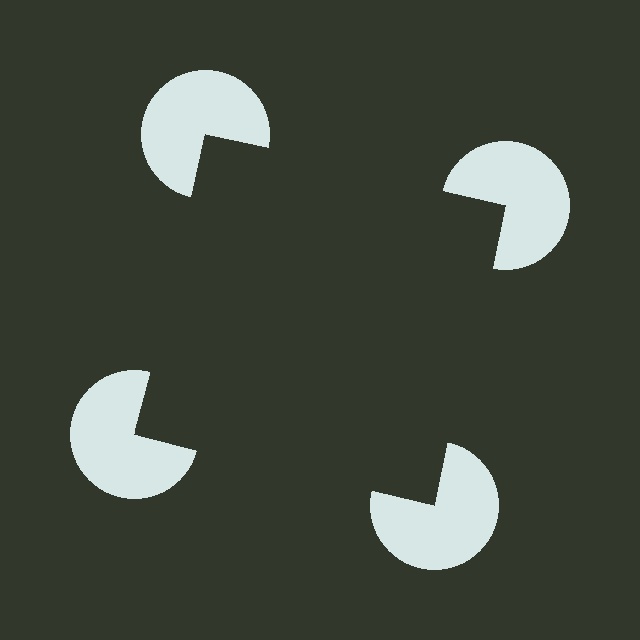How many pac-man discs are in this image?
There are 4 — one at each vertex of the illusory square.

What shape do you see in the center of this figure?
An illusory square — its edges are inferred from the aligned wedge cuts in the pac-man discs, not physically drawn.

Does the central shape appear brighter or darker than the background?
It typically appears slightly darker than the background, even though no actual brightness change is drawn.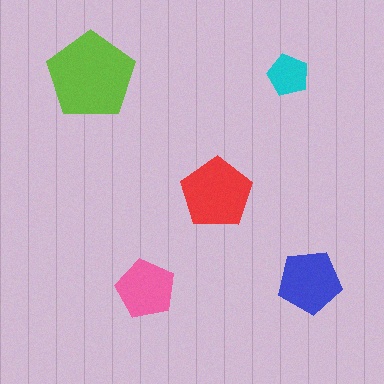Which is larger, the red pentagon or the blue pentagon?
The red one.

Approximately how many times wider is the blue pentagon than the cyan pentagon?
About 1.5 times wider.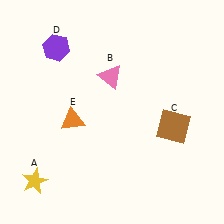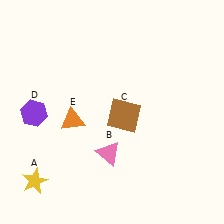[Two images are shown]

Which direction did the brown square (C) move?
The brown square (C) moved left.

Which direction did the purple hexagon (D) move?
The purple hexagon (D) moved down.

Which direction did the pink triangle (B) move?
The pink triangle (B) moved down.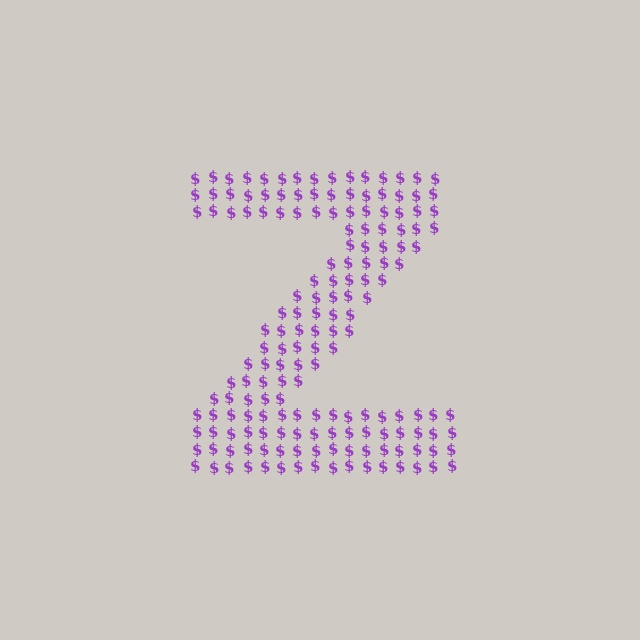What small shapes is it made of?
It is made of small dollar signs.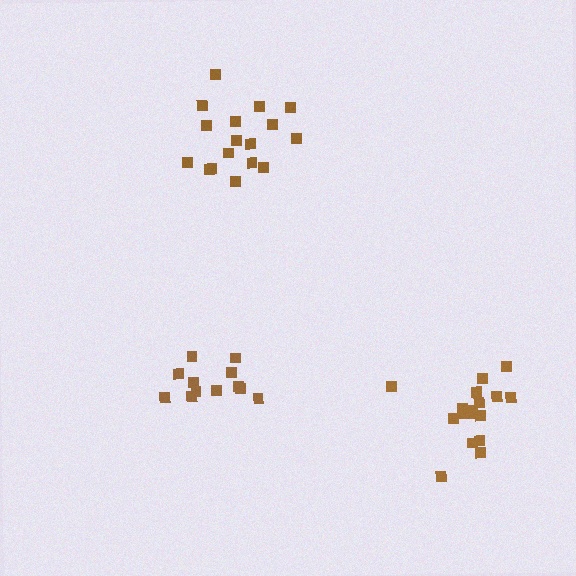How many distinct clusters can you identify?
There are 3 distinct clusters.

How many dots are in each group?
Group 1: 12 dots, Group 2: 17 dots, Group 3: 18 dots (47 total).